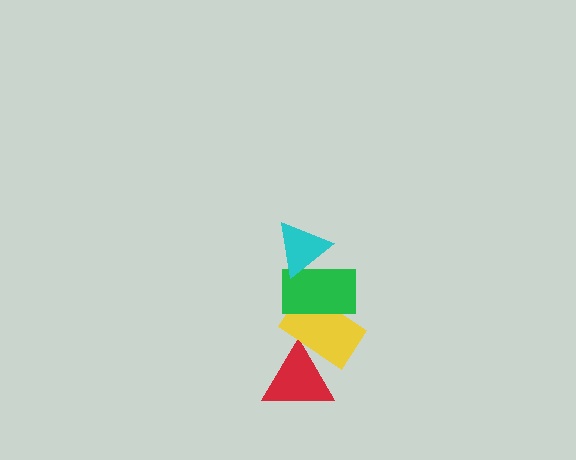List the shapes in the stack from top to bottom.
From top to bottom: the cyan triangle, the green rectangle, the yellow rectangle, the red triangle.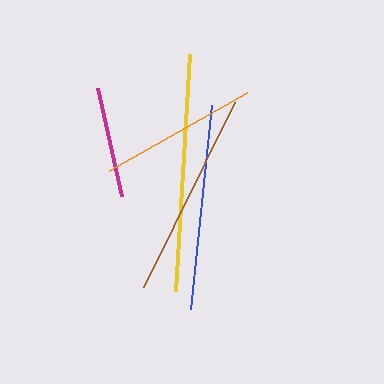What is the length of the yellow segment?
The yellow segment is approximately 238 pixels long.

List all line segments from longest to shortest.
From longest to shortest: yellow, brown, blue, orange, magenta.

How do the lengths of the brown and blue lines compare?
The brown and blue lines are approximately the same length.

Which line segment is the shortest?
The magenta line is the shortest at approximately 111 pixels.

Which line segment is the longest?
The yellow line is the longest at approximately 238 pixels.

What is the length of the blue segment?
The blue segment is approximately 205 pixels long.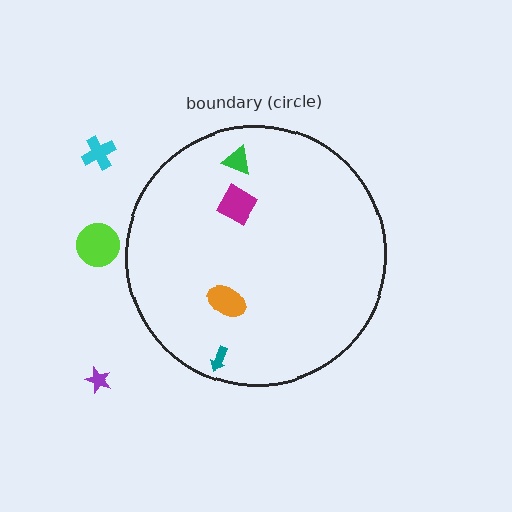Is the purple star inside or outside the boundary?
Outside.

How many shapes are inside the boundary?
4 inside, 3 outside.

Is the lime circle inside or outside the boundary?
Outside.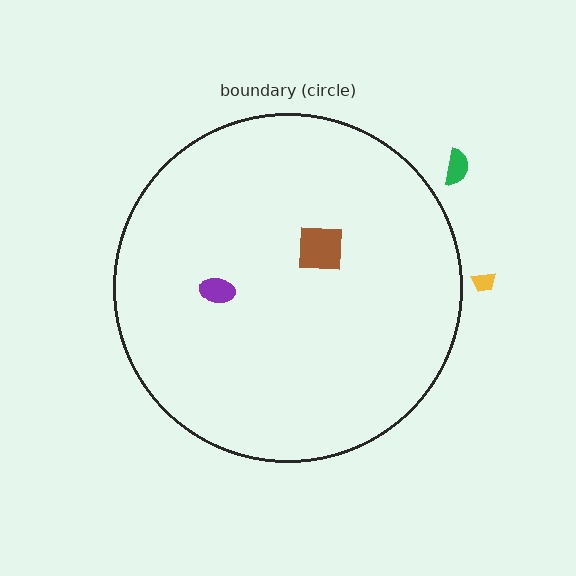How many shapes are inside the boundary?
2 inside, 2 outside.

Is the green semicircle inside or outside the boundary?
Outside.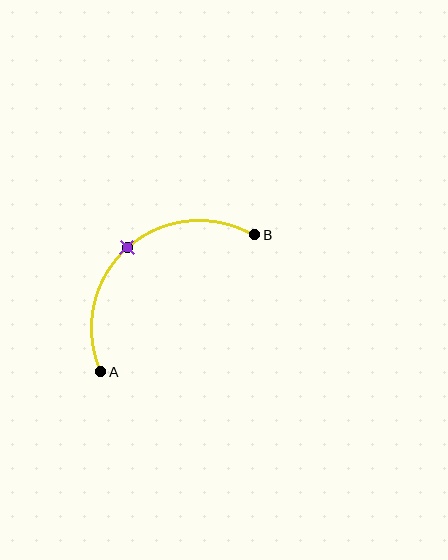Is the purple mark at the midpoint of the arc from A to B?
Yes. The purple mark lies on the arc at equal arc-length from both A and B — it is the arc midpoint.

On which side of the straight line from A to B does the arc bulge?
The arc bulges above and to the left of the straight line connecting A and B.